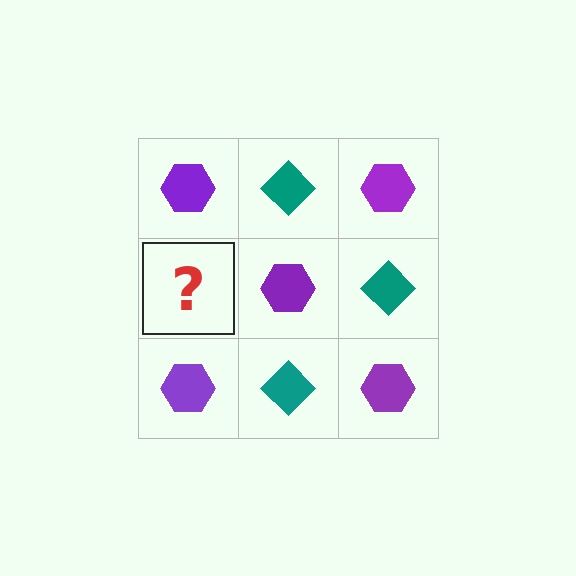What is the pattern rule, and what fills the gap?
The rule is that it alternates purple hexagon and teal diamond in a checkerboard pattern. The gap should be filled with a teal diamond.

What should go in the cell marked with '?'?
The missing cell should contain a teal diamond.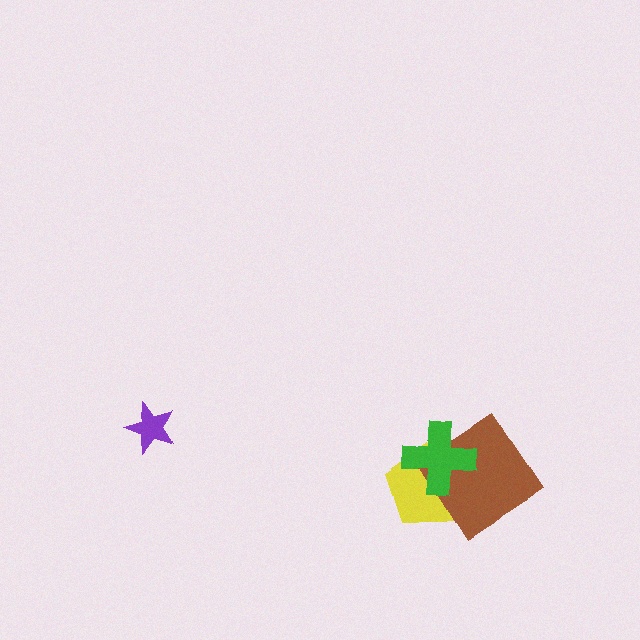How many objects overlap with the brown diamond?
2 objects overlap with the brown diamond.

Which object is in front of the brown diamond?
The green cross is in front of the brown diamond.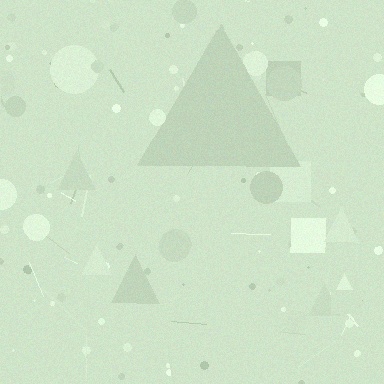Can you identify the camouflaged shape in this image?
The camouflaged shape is a triangle.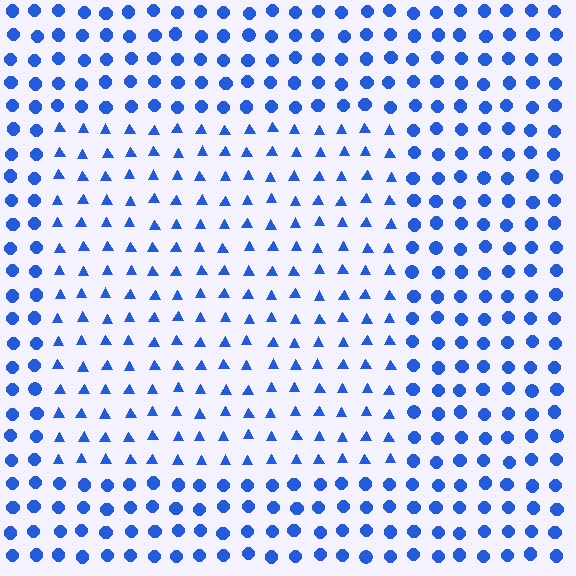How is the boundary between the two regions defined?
The boundary is defined by a change in element shape: triangles inside vs. circles outside. All elements share the same color and spacing.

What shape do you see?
I see a rectangle.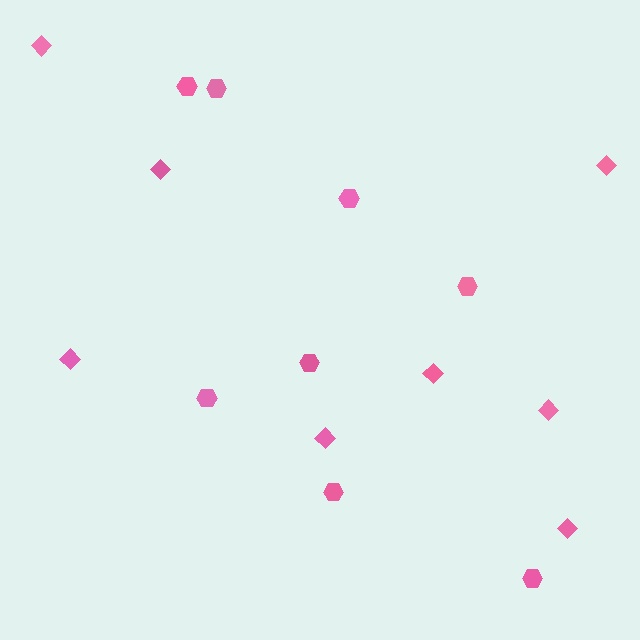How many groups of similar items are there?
There are 2 groups: one group of hexagons (8) and one group of diamonds (8).